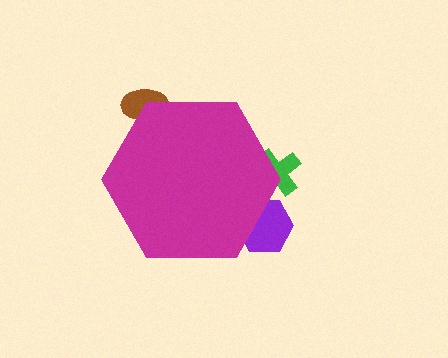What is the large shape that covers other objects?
A magenta hexagon.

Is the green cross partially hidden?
Yes, the green cross is partially hidden behind the magenta hexagon.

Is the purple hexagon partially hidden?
Yes, the purple hexagon is partially hidden behind the magenta hexagon.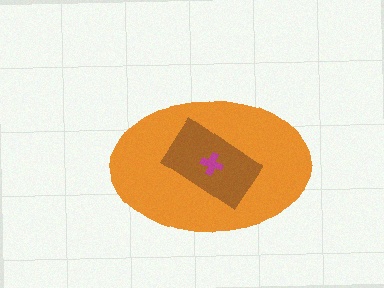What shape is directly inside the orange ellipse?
The brown rectangle.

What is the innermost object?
The magenta cross.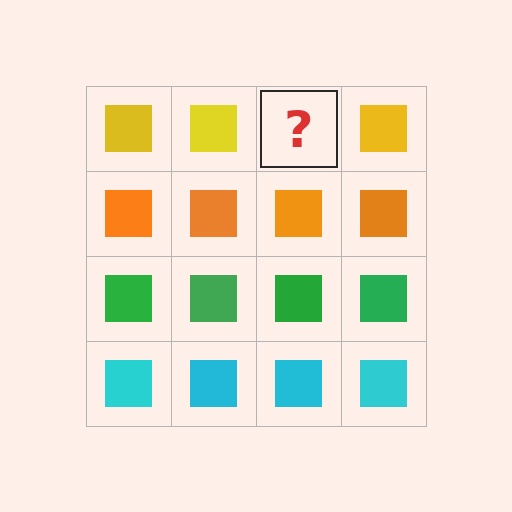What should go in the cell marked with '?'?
The missing cell should contain a yellow square.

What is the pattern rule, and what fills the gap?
The rule is that each row has a consistent color. The gap should be filled with a yellow square.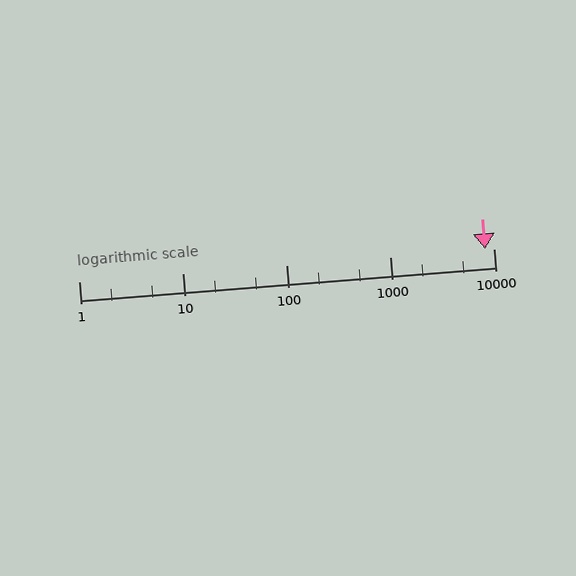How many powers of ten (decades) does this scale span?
The scale spans 4 decades, from 1 to 10000.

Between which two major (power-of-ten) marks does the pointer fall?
The pointer is between 1000 and 10000.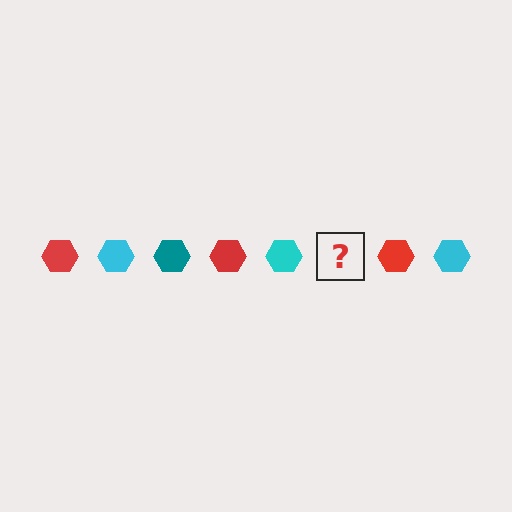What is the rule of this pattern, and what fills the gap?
The rule is that the pattern cycles through red, cyan, teal hexagons. The gap should be filled with a teal hexagon.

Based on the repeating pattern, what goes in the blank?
The blank should be a teal hexagon.